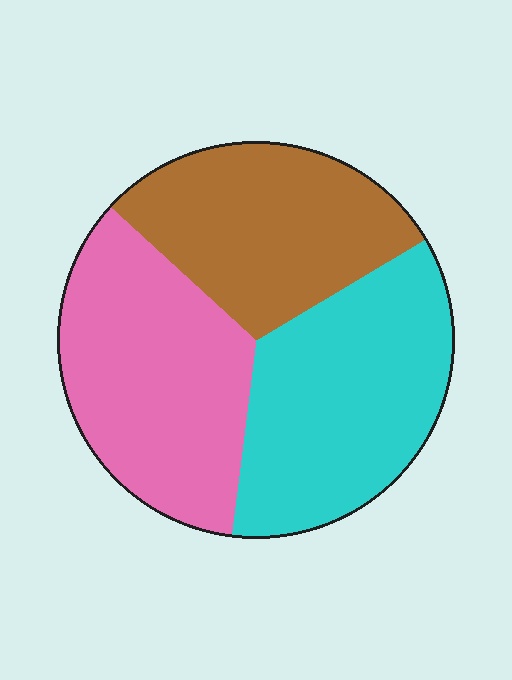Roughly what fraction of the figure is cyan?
Cyan takes up about one third (1/3) of the figure.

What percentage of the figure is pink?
Pink covers about 35% of the figure.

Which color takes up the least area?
Brown, at roughly 30%.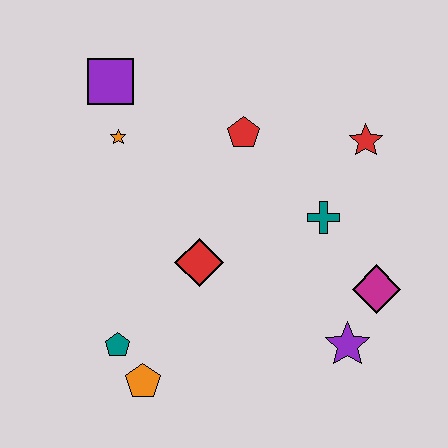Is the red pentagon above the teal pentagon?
Yes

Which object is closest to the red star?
The teal cross is closest to the red star.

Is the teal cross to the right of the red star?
No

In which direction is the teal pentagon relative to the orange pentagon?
The teal pentagon is above the orange pentagon.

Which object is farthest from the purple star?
The purple square is farthest from the purple star.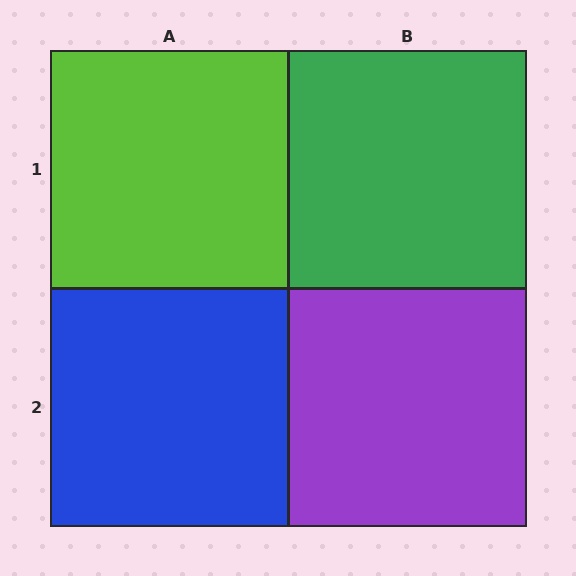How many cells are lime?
1 cell is lime.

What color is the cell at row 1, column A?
Lime.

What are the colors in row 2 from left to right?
Blue, purple.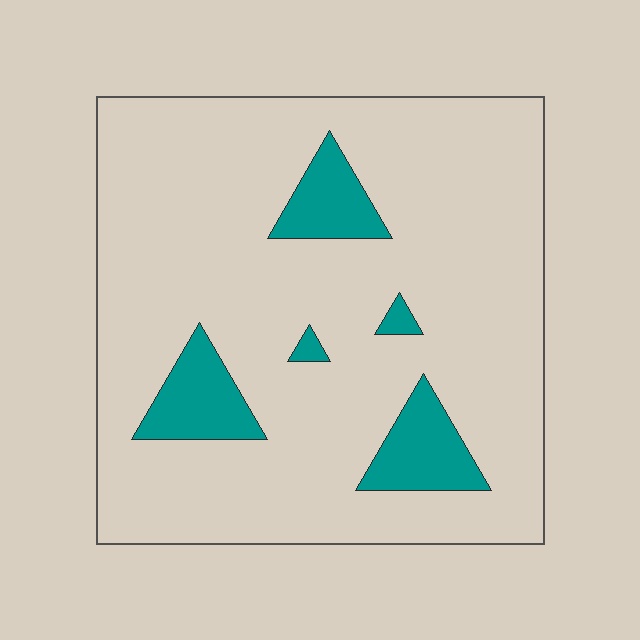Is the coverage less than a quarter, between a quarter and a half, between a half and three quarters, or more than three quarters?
Less than a quarter.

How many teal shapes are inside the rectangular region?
5.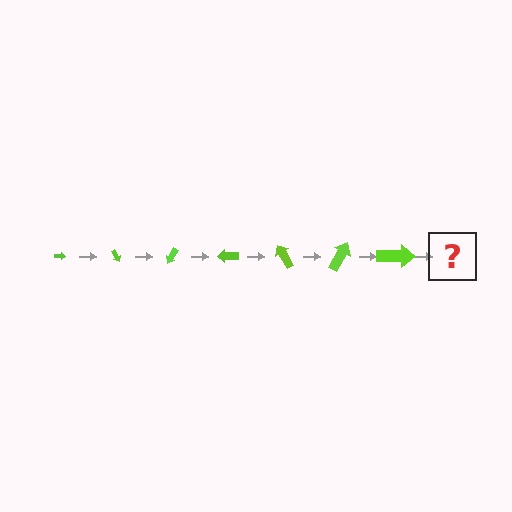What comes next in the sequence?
The next element should be an arrow, larger than the previous one and rotated 420 degrees from the start.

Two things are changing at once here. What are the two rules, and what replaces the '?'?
The two rules are that the arrow grows larger each step and it rotates 60 degrees each step. The '?' should be an arrow, larger than the previous one and rotated 420 degrees from the start.